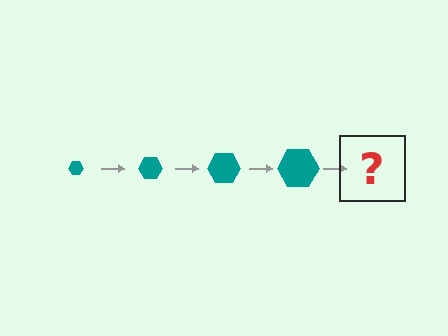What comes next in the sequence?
The next element should be a teal hexagon, larger than the previous one.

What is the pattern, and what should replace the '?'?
The pattern is that the hexagon gets progressively larger each step. The '?' should be a teal hexagon, larger than the previous one.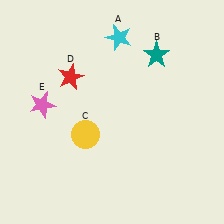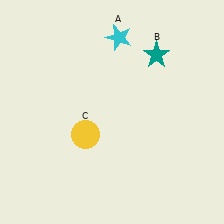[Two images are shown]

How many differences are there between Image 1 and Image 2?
There are 2 differences between the two images.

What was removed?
The pink star (E), the red star (D) were removed in Image 2.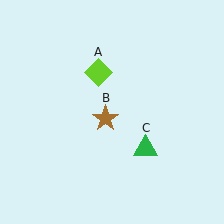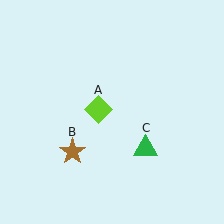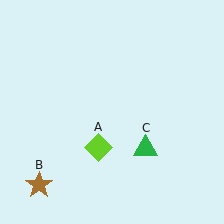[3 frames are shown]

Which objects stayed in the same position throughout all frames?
Green triangle (object C) remained stationary.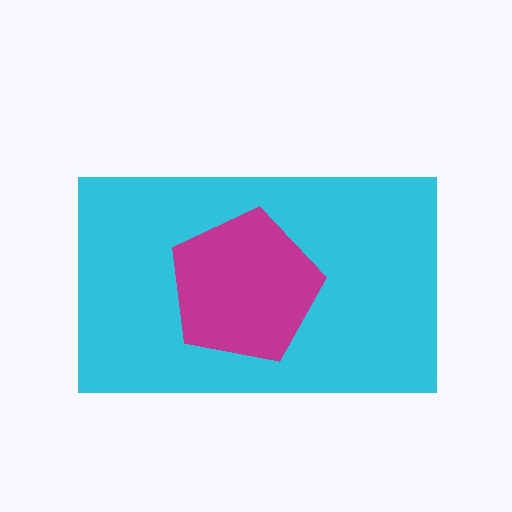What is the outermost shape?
The cyan rectangle.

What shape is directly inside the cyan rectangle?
The magenta pentagon.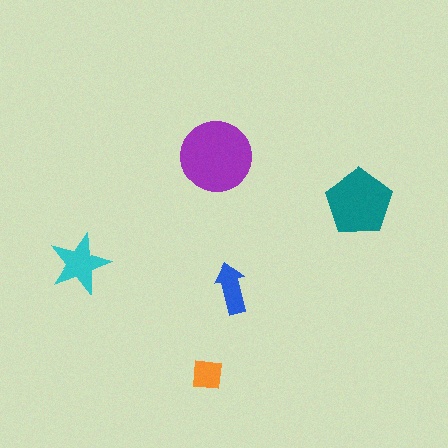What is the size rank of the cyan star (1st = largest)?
3rd.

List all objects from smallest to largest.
The orange square, the blue arrow, the cyan star, the teal pentagon, the purple circle.